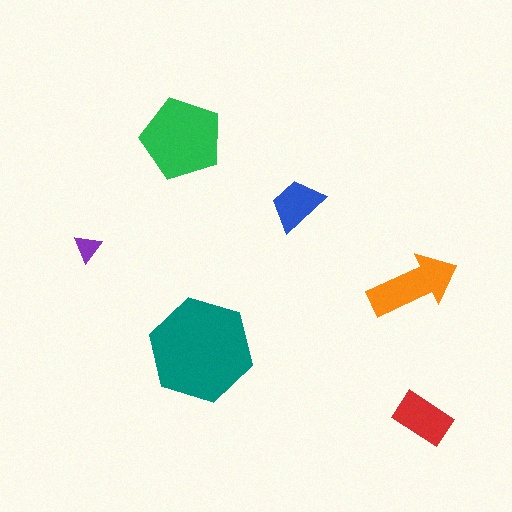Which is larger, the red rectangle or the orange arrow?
The orange arrow.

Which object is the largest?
The teal hexagon.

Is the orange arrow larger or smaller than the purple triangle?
Larger.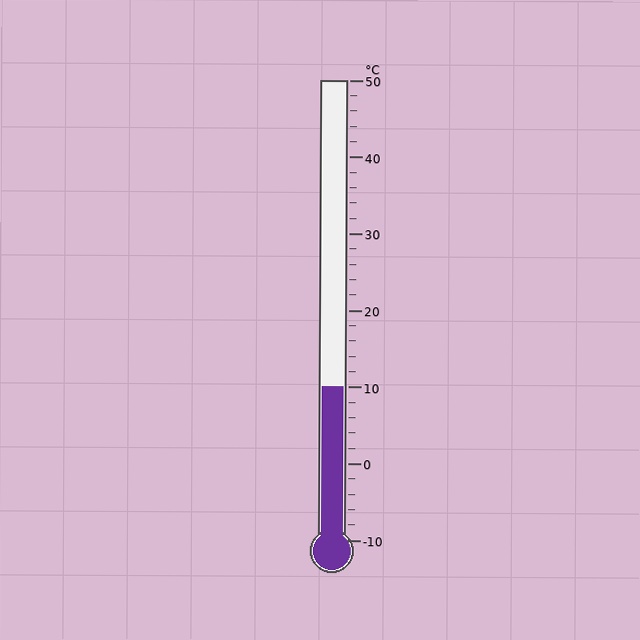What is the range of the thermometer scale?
The thermometer scale ranges from -10°C to 50°C.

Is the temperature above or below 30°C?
The temperature is below 30°C.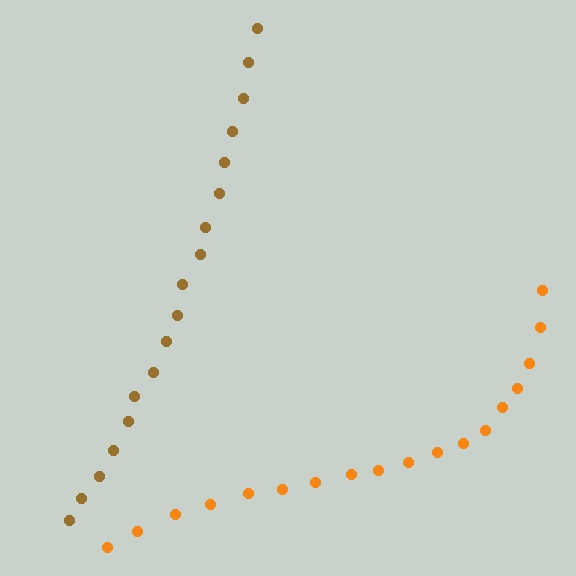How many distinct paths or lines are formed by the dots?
There are 2 distinct paths.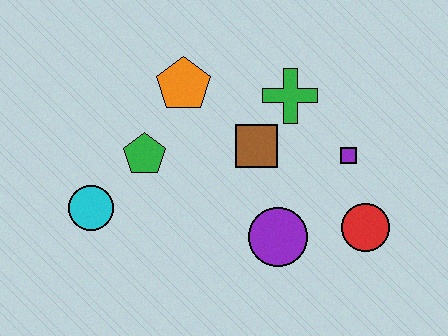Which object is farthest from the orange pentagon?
The red circle is farthest from the orange pentagon.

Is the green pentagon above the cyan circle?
Yes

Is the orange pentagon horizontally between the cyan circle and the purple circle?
Yes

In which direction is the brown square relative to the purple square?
The brown square is to the left of the purple square.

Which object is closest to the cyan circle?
The green pentagon is closest to the cyan circle.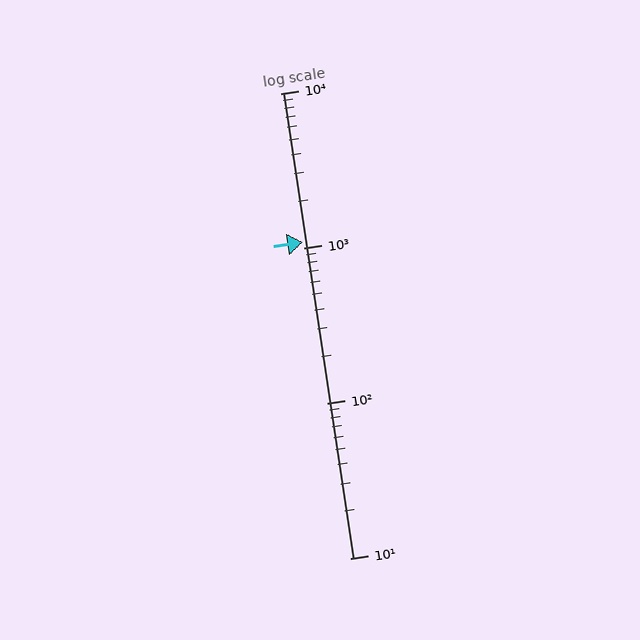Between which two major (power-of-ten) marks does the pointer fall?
The pointer is between 1000 and 10000.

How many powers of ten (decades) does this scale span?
The scale spans 3 decades, from 10 to 10000.